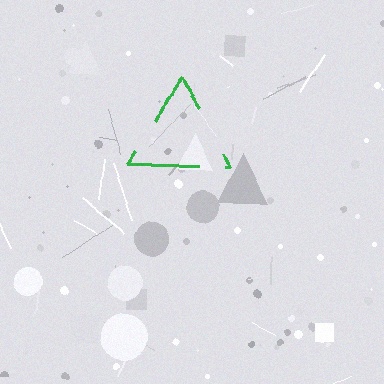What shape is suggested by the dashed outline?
The dashed outline suggests a triangle.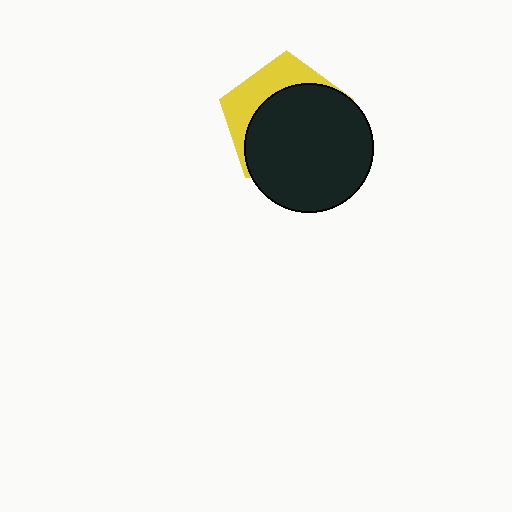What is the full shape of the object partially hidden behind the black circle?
The partially hidden object is a yellow pentagon.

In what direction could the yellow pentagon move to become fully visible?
The yellow pentagon could move toward the upper-left. That would shift it out from behind the black circle entirely.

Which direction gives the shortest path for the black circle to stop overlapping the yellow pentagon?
Moving toward the lower-right gives the shortest separation.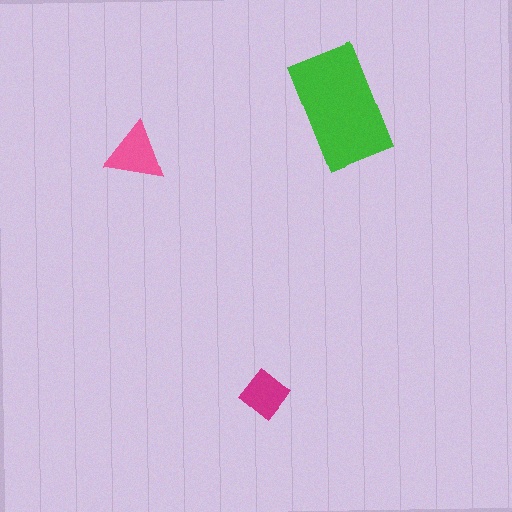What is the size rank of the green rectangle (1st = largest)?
1st.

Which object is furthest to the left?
The pink triangle is leftmost.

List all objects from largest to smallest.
The green rectangle, the pink triangle, the magenta diamond.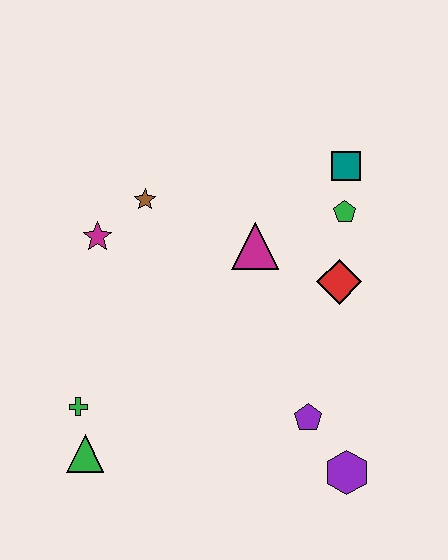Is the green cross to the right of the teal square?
No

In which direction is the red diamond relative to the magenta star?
The red diamond is to the right of the magenta star.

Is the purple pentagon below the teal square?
Yes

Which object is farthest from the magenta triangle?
The green triangle is farthest from the magenta triangle.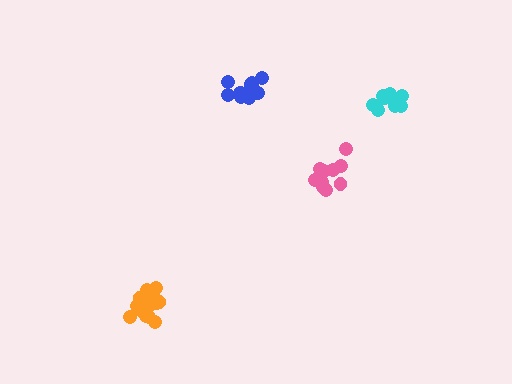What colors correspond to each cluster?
The clusters are colored: pink, blue, orange, cyan.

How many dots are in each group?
Group 1: 10 dots, Group 2: 13 dots, Group 3: 15 dots, Group 4: 11 dots (49 total).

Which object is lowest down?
The orange cluster is bottommost.